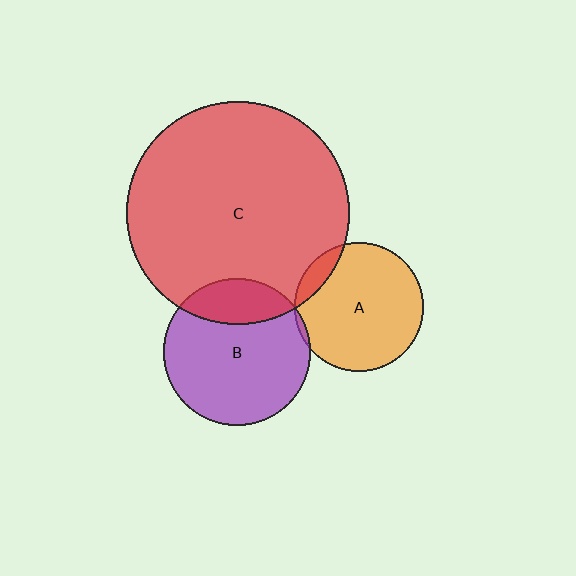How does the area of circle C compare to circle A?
Approximately 3.0 times.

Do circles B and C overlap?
Yes.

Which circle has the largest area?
Circle C (red).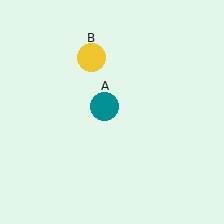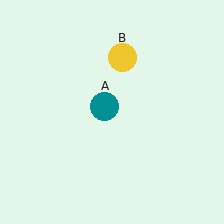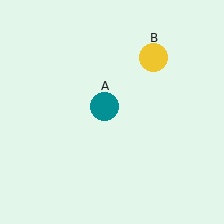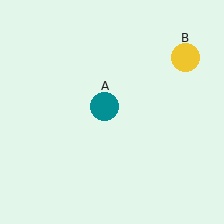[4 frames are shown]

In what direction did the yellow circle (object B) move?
The yellow circle (object B) moved right.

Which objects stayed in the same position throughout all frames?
Teal circle (object A) remained stationary.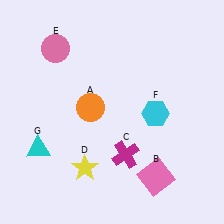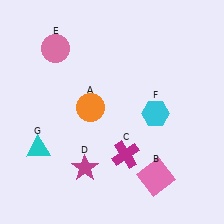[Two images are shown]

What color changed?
The star (D) changed from yellow in Image 1 to magenta in Image 2.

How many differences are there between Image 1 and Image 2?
There is 1 difference between the two images.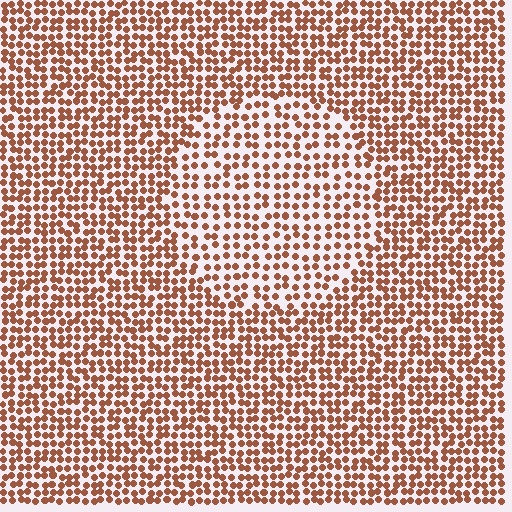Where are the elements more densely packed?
The elements are more densely packed outside the circle boundary.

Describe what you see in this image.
The image contains small brown elements arranged at two different densities. A circle-shaped region is visible where the elements are less densely packed than the surrounding area.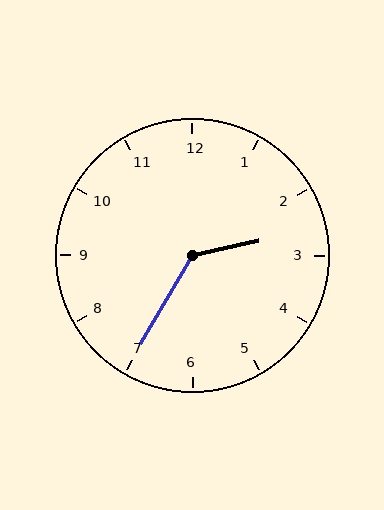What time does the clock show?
2:35.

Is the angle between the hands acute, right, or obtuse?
It is obtuse.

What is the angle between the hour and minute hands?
Approximately 132 degrees.